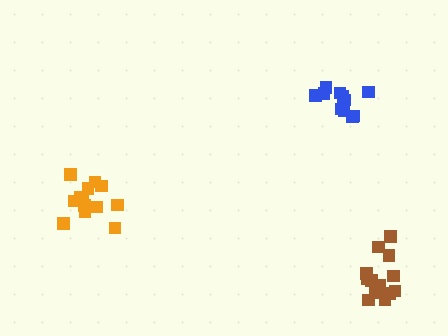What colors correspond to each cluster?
The clusters are colored: orange, blue, brown.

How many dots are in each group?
Group 1: 13 dots, Group 2: 11 dots, Group 3: 14 dots (38 total).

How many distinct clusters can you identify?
There are 3 distinct clusters.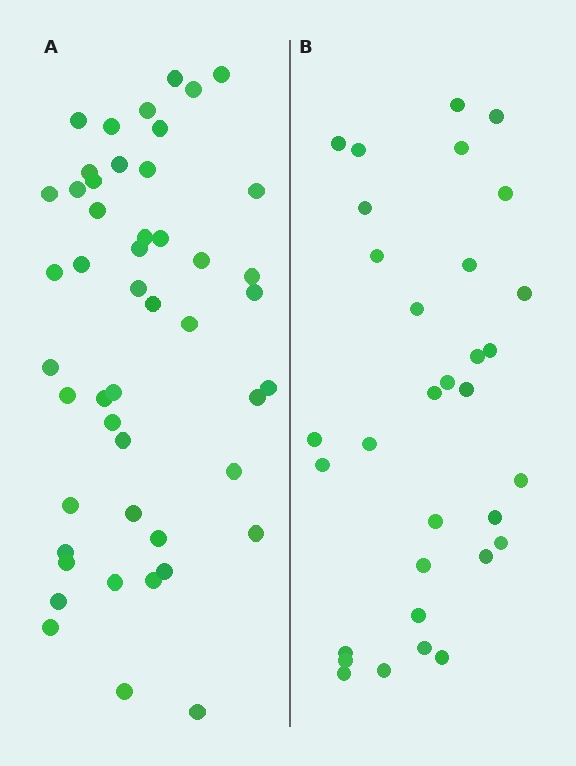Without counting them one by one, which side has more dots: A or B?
Region A (the left region) has more dots.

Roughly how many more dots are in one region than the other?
Region A has approximately 15 more dots than region B.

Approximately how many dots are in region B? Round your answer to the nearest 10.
About 30 dots. (The exact count is 32, which rounds to 30.)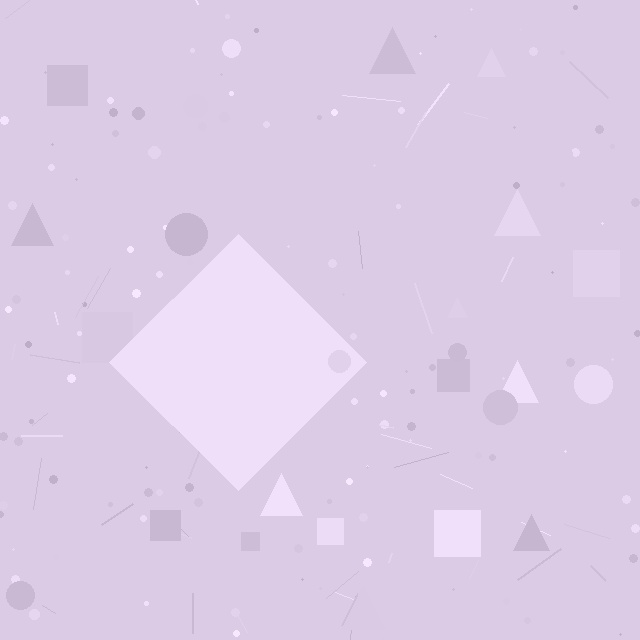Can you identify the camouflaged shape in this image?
The camouflaged shape is a diamond.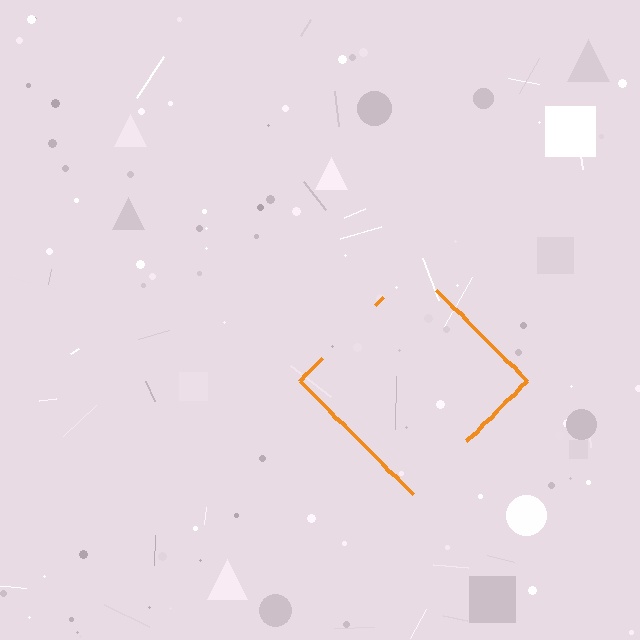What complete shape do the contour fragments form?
The contour fragments form a diamond.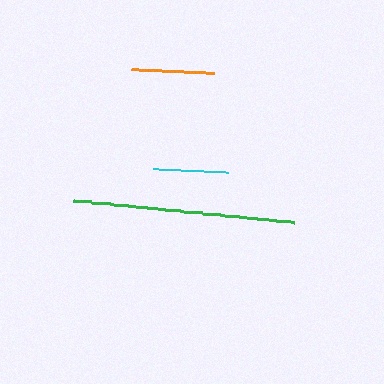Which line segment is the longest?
The green line is the longest at approximately 222 pixels.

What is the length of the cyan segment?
The cyan segment is approximately 75 pixels long.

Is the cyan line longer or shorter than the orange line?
The orange line is longer than the cyan line.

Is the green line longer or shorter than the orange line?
The green line is longer than the orange line.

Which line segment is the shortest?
The cyan line is the shortest at approximately 75 pixels.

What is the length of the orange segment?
The orange segment is approximately 83 pixels long.